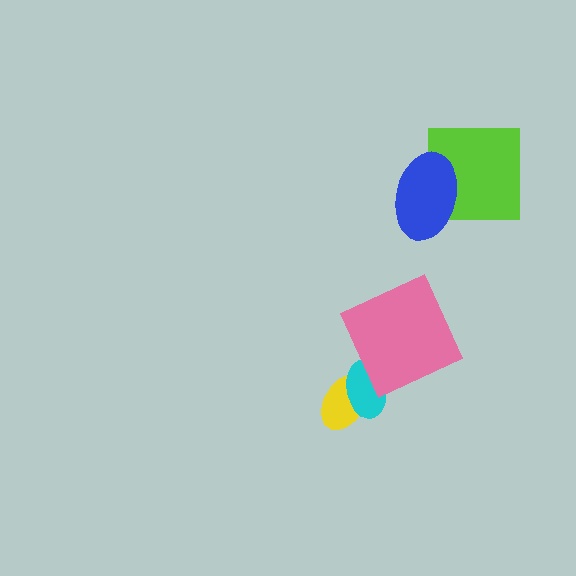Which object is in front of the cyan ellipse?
The pink square is in front of the cyan ellipse.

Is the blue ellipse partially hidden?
No, no other shape covers it.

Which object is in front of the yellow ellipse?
The cyan ellipse is in front of the yellow ellipse.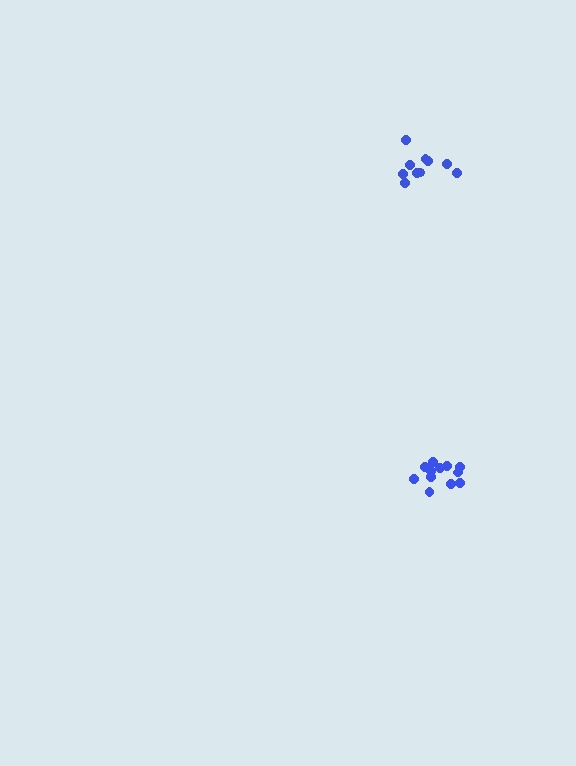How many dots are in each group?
Group 1: 10 dots, Group 2: 12 dots (22 total).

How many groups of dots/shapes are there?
There are 2 groups.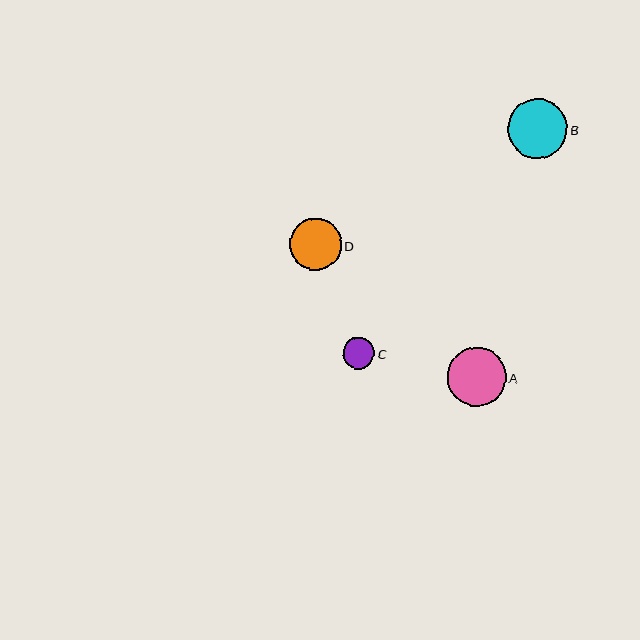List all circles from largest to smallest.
From largest to smallest: B, A, D, C.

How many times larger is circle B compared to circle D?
Circle B is approximately 1.1 times the size of circle D.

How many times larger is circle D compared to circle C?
Circle D is approximately 1.6 times the size of circle C.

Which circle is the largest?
Circle B is the largest with a size of approximately 59 pixels.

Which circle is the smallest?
Circle C is the smallest with a size of approximately 32 pixels.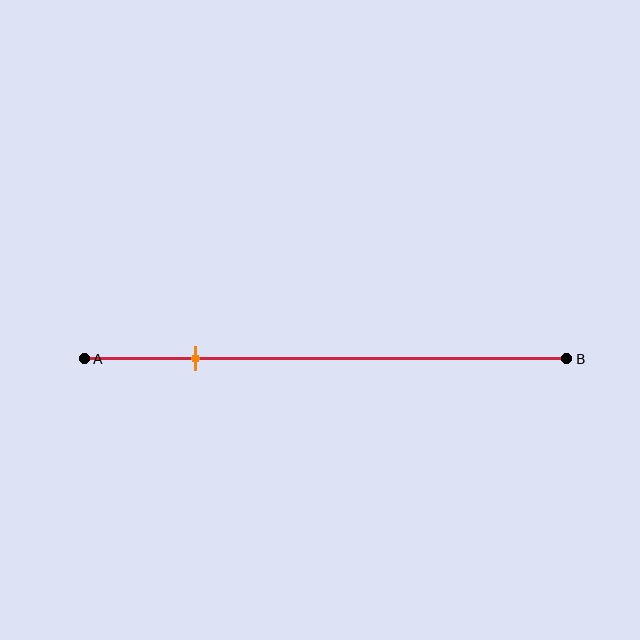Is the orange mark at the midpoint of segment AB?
No, the mark is at about 25% from A, not at the 50% midpoint.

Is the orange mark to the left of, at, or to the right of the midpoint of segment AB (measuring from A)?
The orange mark is to the left of the midpoint of segment AB.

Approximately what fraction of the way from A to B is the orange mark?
The orange mark is approximately 25% of the way from A to B.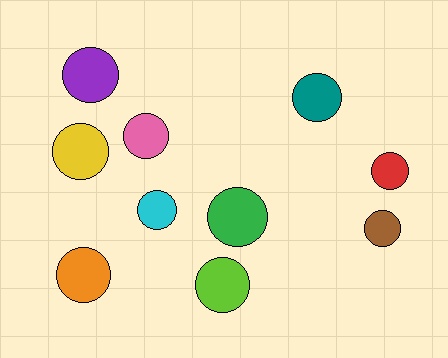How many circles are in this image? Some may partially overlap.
There are 10 circles.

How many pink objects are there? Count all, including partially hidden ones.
There is 1 pink object.